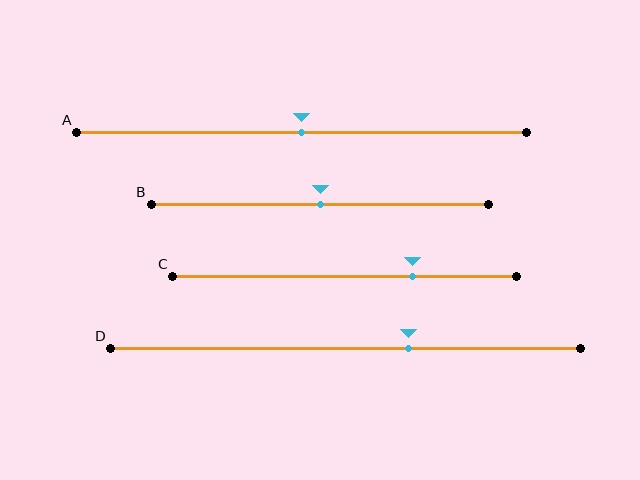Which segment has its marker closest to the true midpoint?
Segment A has its marker closest to the true midpoint.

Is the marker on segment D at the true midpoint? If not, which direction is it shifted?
No, the marker on segment D is shifted to the right by about 13% of the segment length.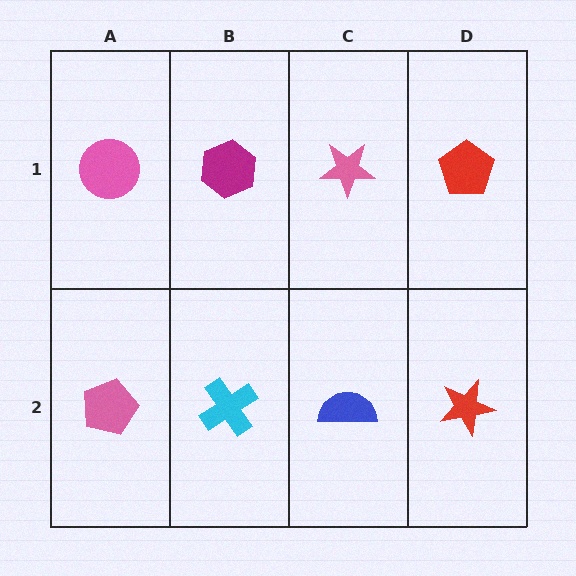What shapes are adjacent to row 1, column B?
A cyan cross (row 2, column B), a pink circle (row 1, column A), a pink star (row 1, column C).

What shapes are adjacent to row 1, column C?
A blue semicircle (row 2, column C), a magenta hexagon (row 1, column B), a red pentagon (row 1, column D).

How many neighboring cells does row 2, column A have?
2.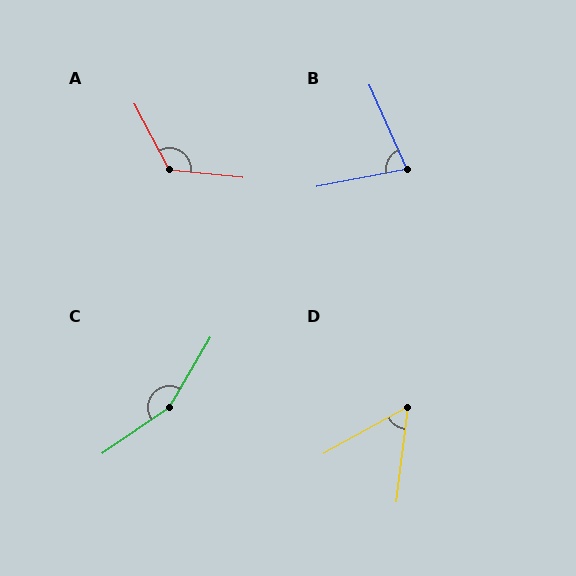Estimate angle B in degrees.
Approximately 77 degrees.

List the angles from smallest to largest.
D (54°), B (77°), A (124°), C (155°).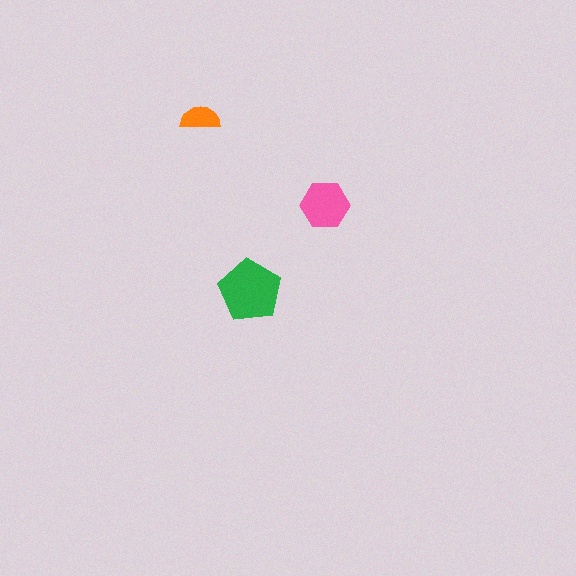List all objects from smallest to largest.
The orange semicircle, the pink hexagon, the green pentagon.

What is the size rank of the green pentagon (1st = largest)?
1st.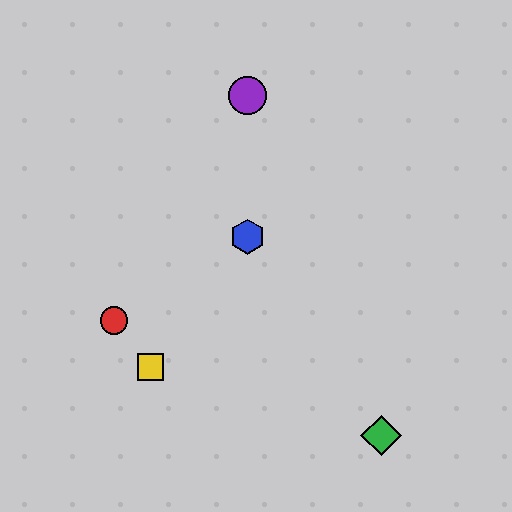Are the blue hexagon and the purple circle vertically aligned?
Yes, both are at x≈248.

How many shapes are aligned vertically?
2 shapes (the blue hexagon, the purple circle) are aligned vertically.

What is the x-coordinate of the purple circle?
The purple circle is at x≈248.